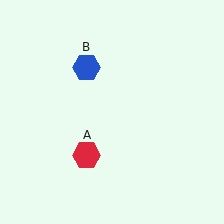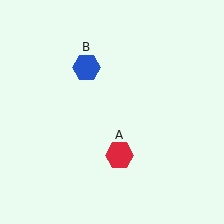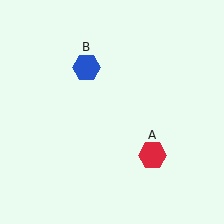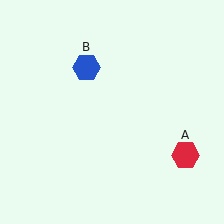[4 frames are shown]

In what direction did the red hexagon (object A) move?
The red hexagon (object A) moved right.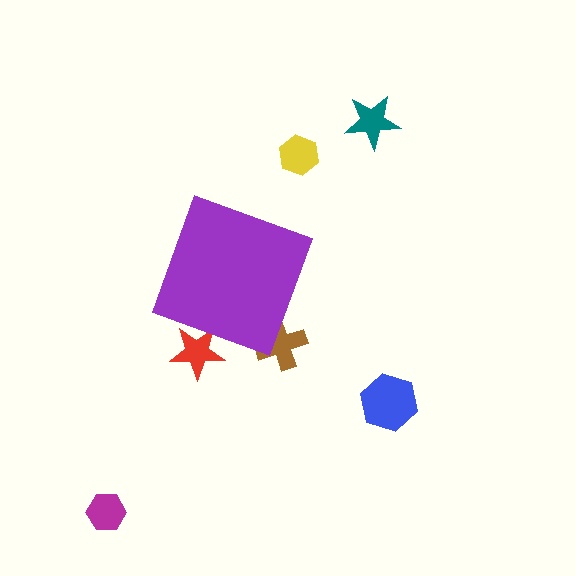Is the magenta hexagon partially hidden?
No, the magenta hexagon is fully visible.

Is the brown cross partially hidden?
Yes, the brown cross is partially hidden behind the purple diamond.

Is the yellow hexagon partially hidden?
No, the yellow hexagon is fully visible.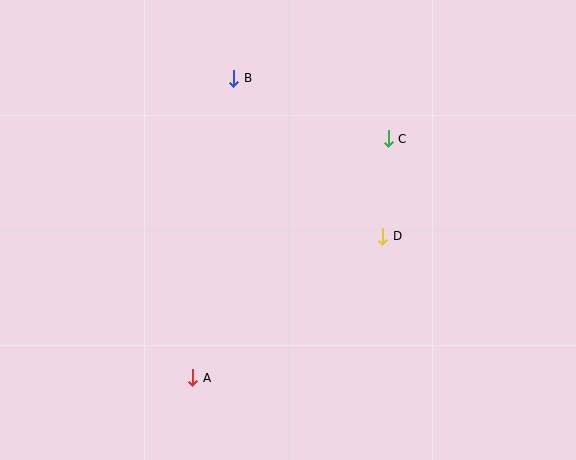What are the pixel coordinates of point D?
Point D is at (383, 236).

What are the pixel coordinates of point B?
Point B is at (234, 78).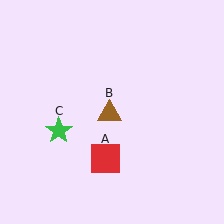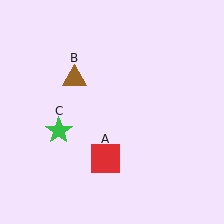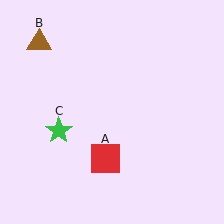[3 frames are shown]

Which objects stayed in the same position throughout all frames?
Red square (object A) and green star (object C) remained stationary.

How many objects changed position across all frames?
1 object changed position: brown triangle (object B).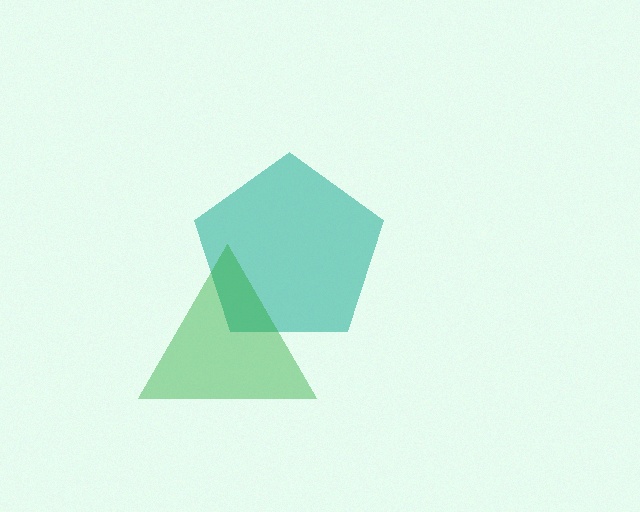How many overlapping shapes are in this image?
There are 2 overlapping shapes in the image.